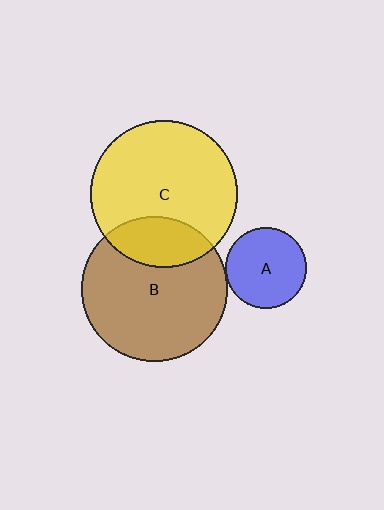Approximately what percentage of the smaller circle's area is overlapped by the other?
Approximately 25%.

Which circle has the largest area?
Circle C (yellow).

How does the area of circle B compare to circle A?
Approximately 3.3 times.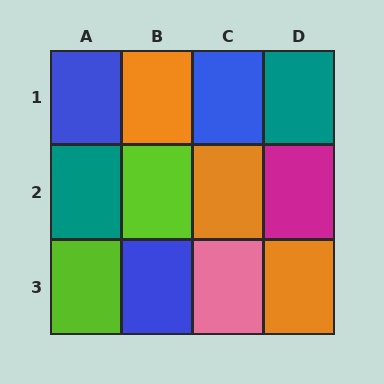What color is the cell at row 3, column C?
Pink.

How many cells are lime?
2 cells are lime.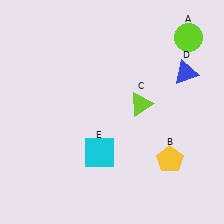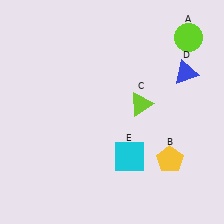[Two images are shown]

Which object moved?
The cyan square (E) moved right.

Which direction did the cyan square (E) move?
The cyan square (E) moved right.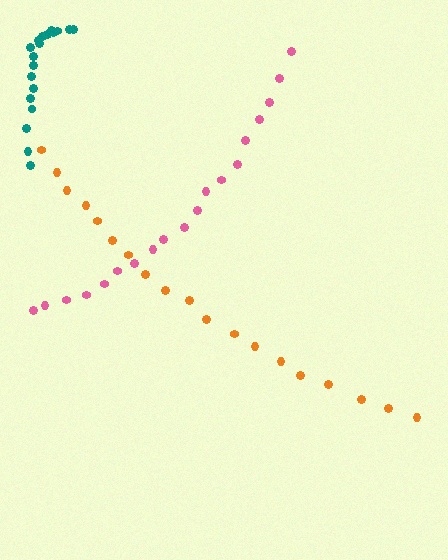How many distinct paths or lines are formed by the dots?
There are 3 distinct paths.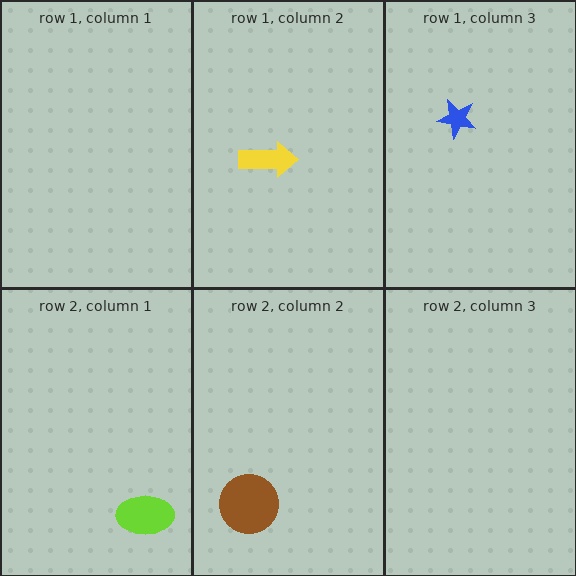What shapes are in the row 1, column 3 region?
The blue star.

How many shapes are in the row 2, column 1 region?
1.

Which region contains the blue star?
The row 1, column 3 region.